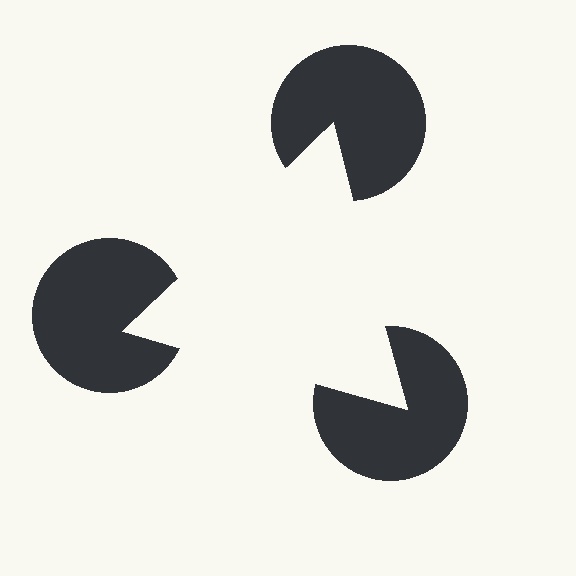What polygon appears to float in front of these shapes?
An illusory triangle — its edges are inferred from the aligned wedge cuts in the pac-man discs, not physically drawn.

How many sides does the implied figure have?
3 sides.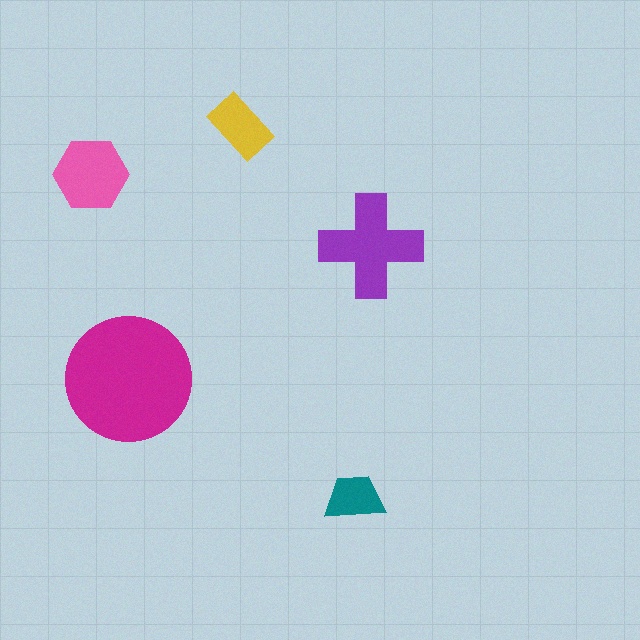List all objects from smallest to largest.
The teal trapezoid, the yellow rectangle, the pink hexagon, the purple cross, the magenta circle.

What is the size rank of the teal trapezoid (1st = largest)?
5th.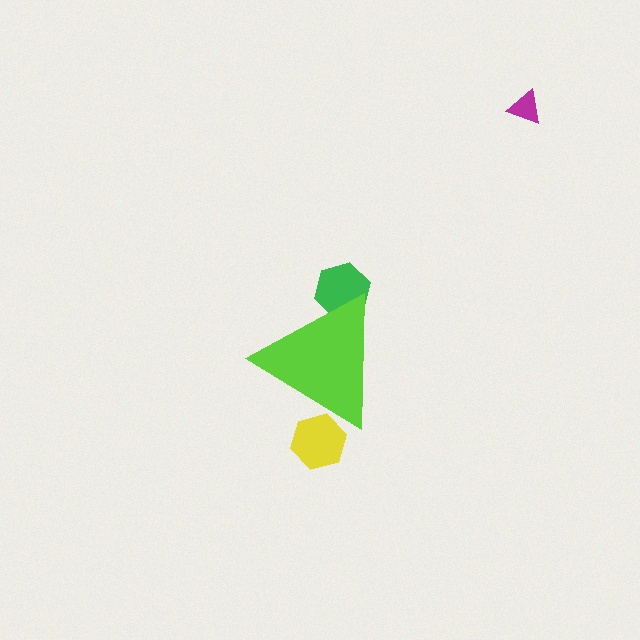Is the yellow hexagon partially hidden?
Yes, the yellow hexagon is partially hidden behind the lime triangle.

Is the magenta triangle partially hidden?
No, the magenta triangle is fully visible.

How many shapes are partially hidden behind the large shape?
2 shapes are partially hidden.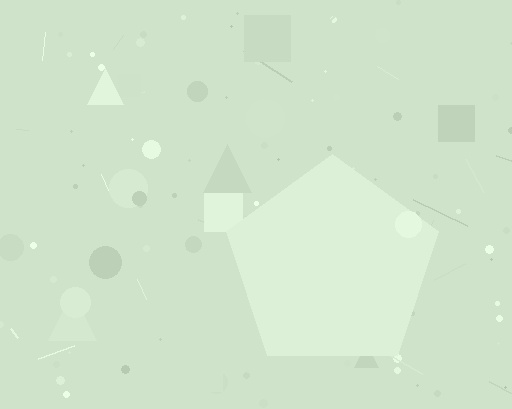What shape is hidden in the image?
A pentagon is hidden in the image.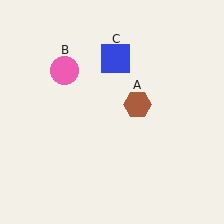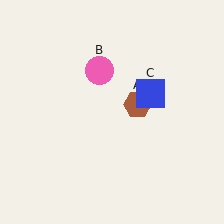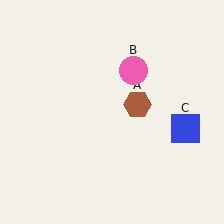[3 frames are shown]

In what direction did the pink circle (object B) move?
The pink circle (object B) moved right.